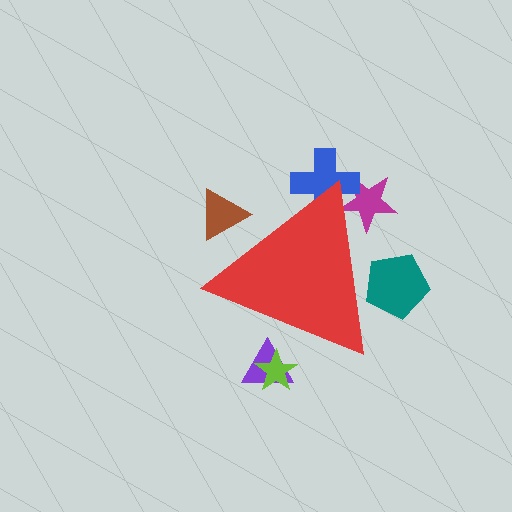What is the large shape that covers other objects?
A red triangle.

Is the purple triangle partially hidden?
Yes, the purple triangle is partially hidden behind the red triangle.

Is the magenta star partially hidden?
Yes, the magenta star is partially hidden behind the red triangle.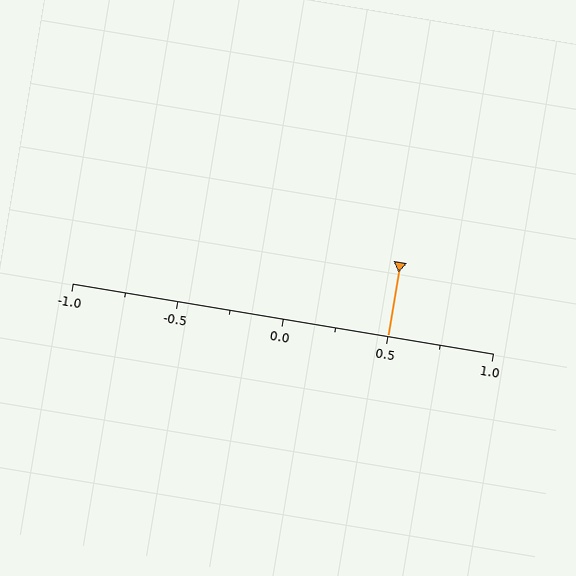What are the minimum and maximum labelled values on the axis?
The axis runs from -1.0 to 1.0.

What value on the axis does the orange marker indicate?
The marker indicates approximately 0.5.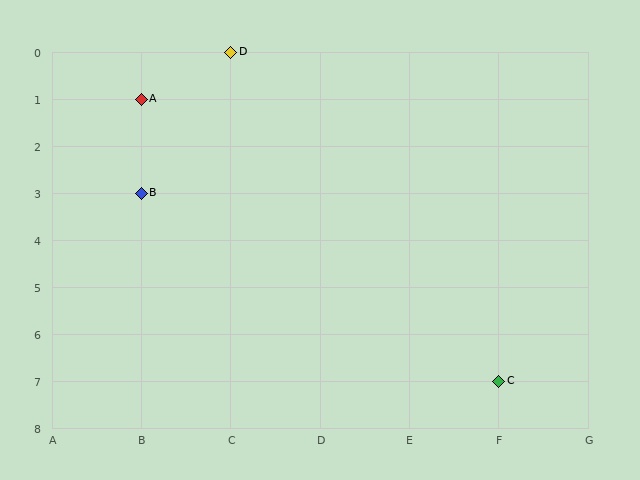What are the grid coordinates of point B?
Point B is at grid coordinates (B, 3).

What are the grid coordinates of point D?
Point D is at grid coordinates (C, 0).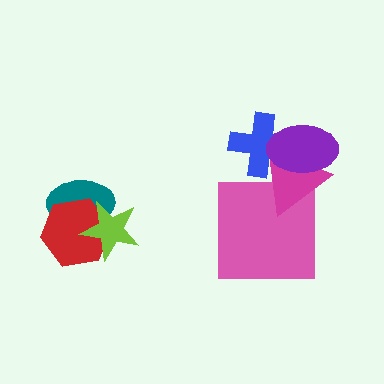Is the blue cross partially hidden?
Yes, it is partially covered by another shape.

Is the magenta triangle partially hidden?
Yes, it is partially covered by another shape.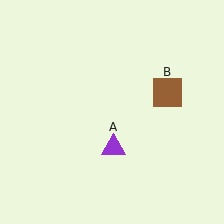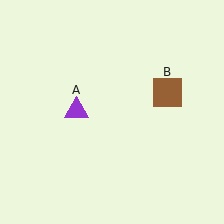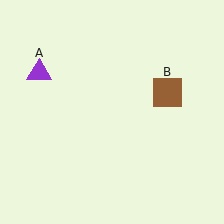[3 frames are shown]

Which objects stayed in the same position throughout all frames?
Brown square (object B) remained stationary.